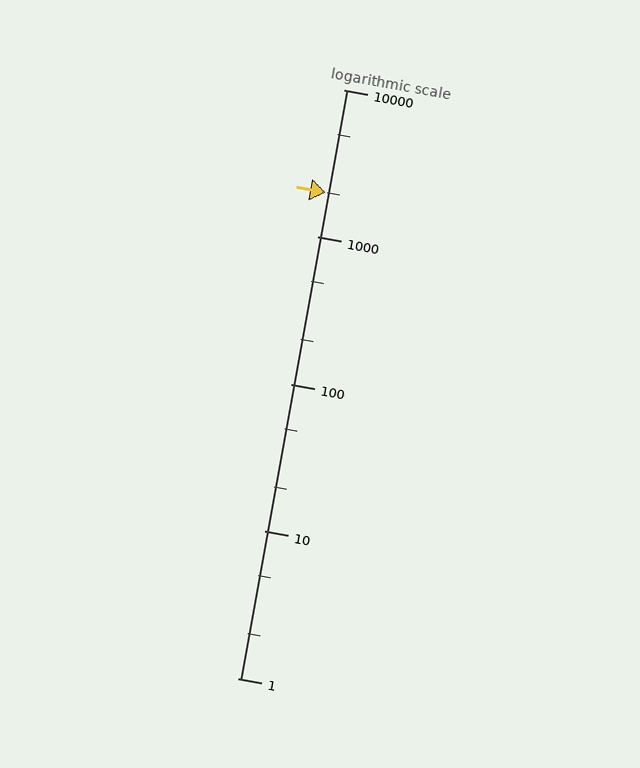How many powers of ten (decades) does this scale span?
The scale spans 4 decades, from 1 to 10000.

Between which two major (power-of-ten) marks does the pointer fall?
The pointer is between 1000 and 10000.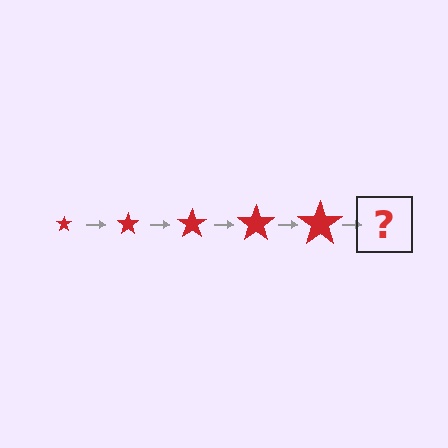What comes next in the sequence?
The next element should be a red star, larger than the previous one.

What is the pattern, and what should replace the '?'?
The pattern is that the star gets progressively larger each step. The '?' should be a red star, larger than the previous one.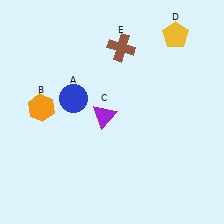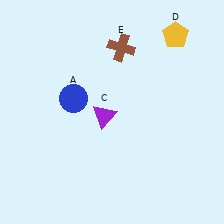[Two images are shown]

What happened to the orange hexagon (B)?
The orange hexagon (B) was removed in Image 2. It was in the top-left area of Image 1.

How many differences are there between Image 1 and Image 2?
There is 1 difference between the two images.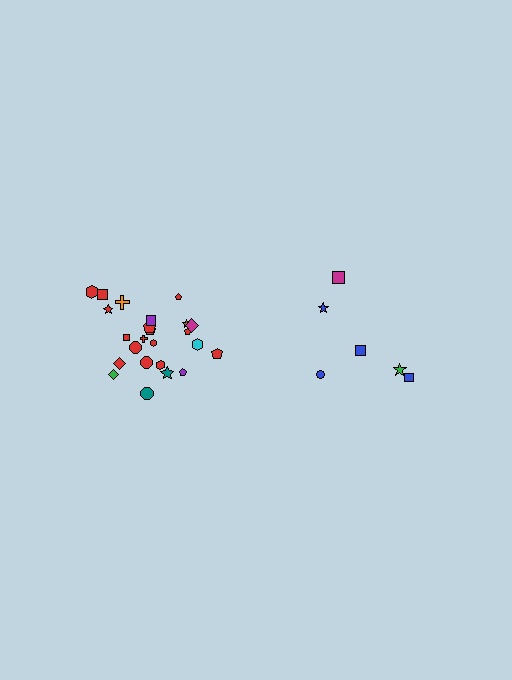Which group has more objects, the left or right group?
The left group.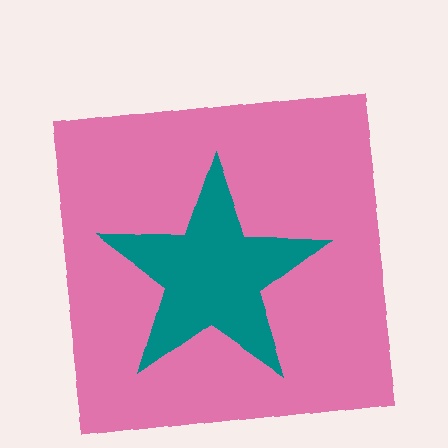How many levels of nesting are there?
2.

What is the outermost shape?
The pink square.